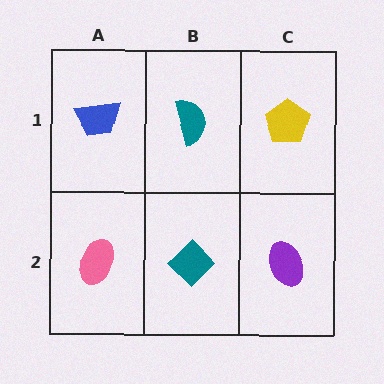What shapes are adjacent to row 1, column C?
A purple ellipse (row 2, column C), a teal semicircle (row 1, column B).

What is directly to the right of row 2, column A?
A teal diamond.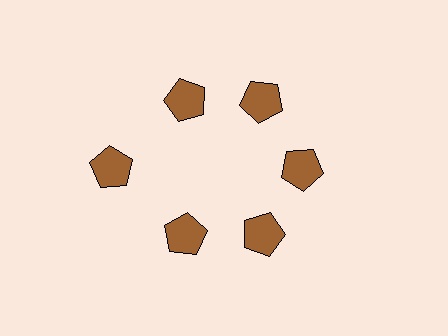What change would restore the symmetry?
The symmetry would be restored by moving it inward, back onto the ring so that all 6 pentagons sit at equal angles and equal distance from the center.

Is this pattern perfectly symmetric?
No. The 6 brown pentagons are arranged in a ring, but one element near the 9 o'clock position is pushed outward from the center, breaking the 6-fold rotational symmetry.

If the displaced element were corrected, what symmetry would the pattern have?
It would have 6-fold rotational symmetry — the pattern would map onto itself every 60 degrees.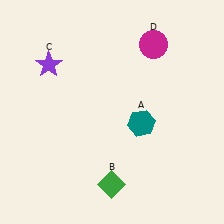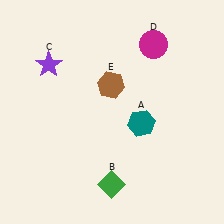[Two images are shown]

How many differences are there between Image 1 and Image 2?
There is 1 difference between the two images.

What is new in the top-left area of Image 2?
A brown hexagon (E) was added in the top-left area of Image 2.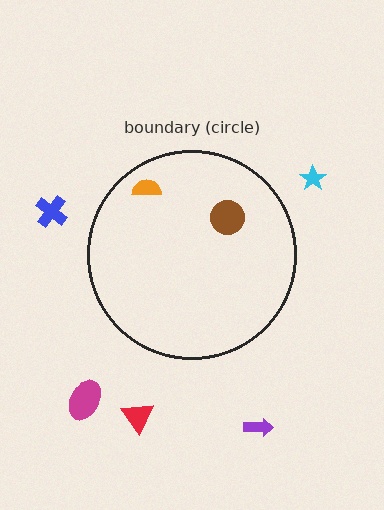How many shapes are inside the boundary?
2 inside, 5 outside.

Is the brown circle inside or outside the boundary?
Inside.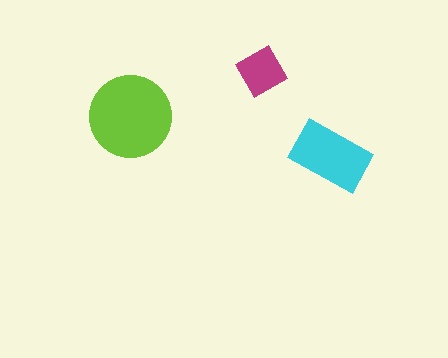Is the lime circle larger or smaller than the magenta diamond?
Larger.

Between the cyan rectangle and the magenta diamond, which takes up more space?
The cyan rectangle.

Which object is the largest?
The lime circle.